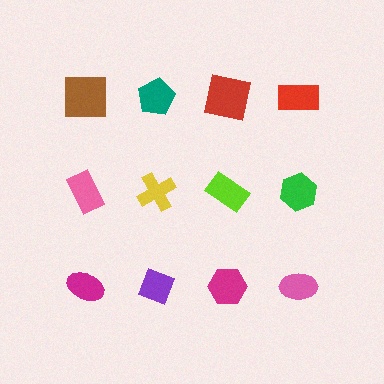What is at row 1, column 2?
A teal pentagon.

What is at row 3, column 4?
A pink ellipse.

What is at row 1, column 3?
A red square.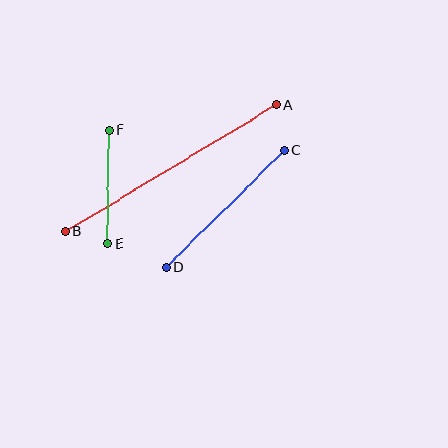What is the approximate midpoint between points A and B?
The midpoint is at approximately (171, 168) pixels.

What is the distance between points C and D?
The distance is approximately 166 pixels.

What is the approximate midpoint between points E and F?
The midpoint is at approximately (109, 187) pixels.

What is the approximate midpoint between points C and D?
The midpoint is at approximately (225, 209) pixels.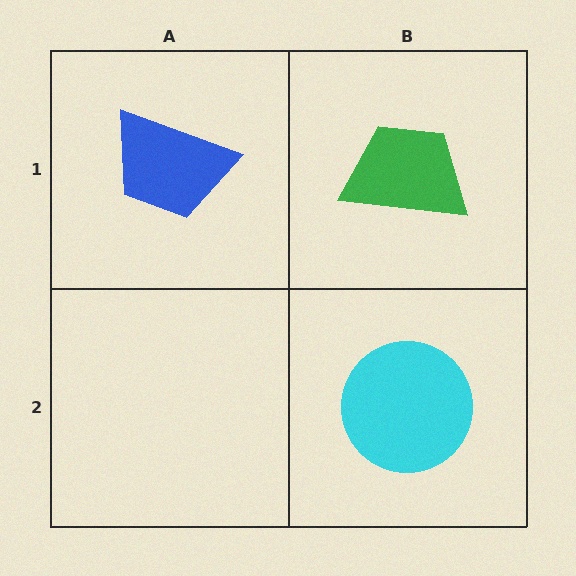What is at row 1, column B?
A green trapezoid.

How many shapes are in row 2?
1 shape.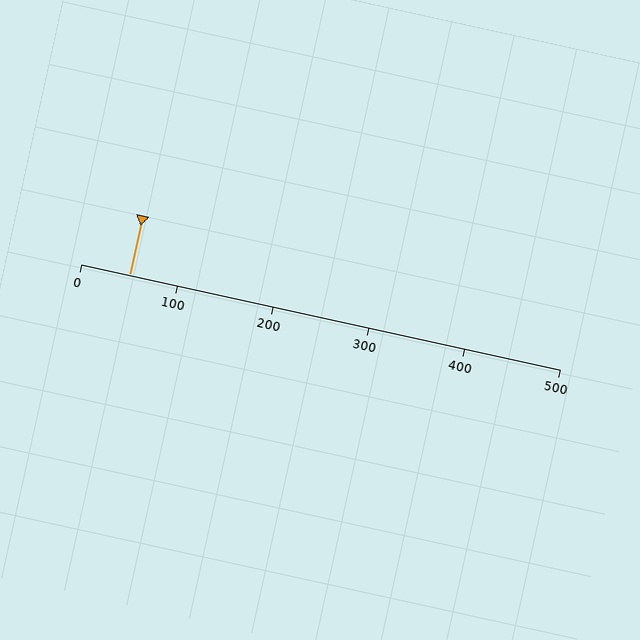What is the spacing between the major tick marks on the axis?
The major ticks are spaced 100 apart.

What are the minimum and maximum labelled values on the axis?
The axis runs from 0 to 500.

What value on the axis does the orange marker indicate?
The marker indicates approximately 50.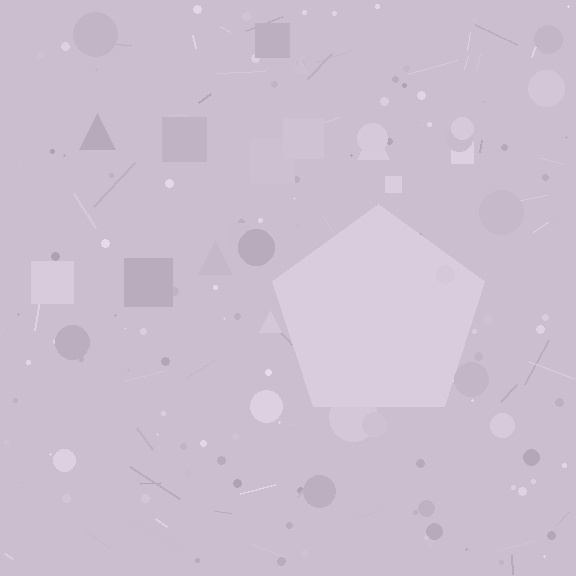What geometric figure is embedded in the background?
A pentagon is embedded in the background.